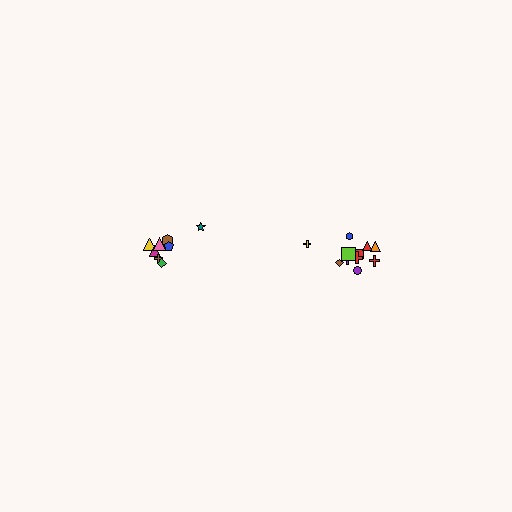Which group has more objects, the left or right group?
The right group.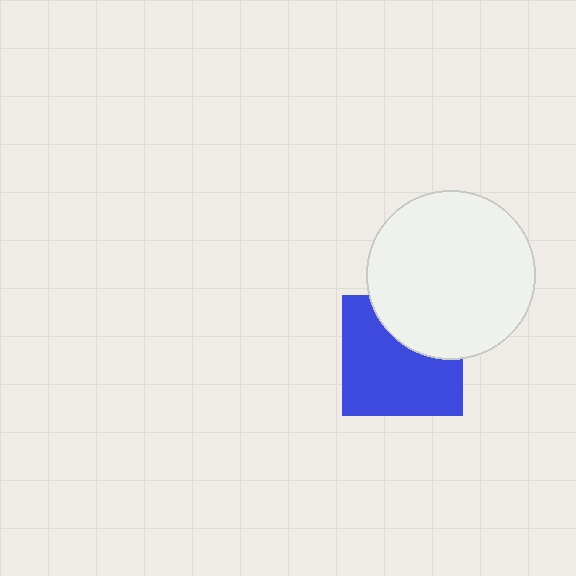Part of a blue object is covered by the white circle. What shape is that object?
It is a square.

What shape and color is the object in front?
The object in front is a white circle.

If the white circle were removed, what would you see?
You would see the complete blue square.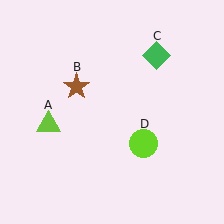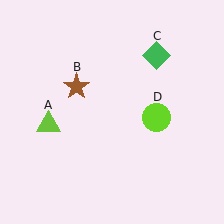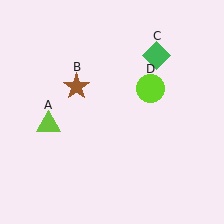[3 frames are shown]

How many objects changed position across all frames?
1 object changed position: lime circle (object D).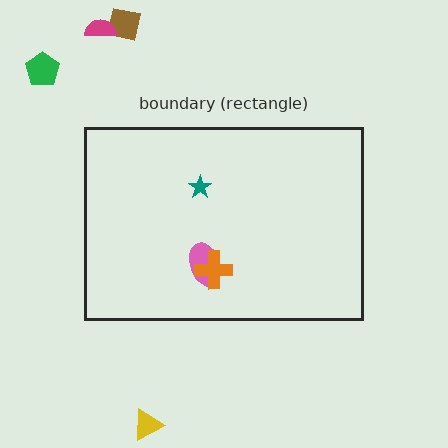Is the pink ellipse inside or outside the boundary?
Inside.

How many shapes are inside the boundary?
3 inside, 4 outside.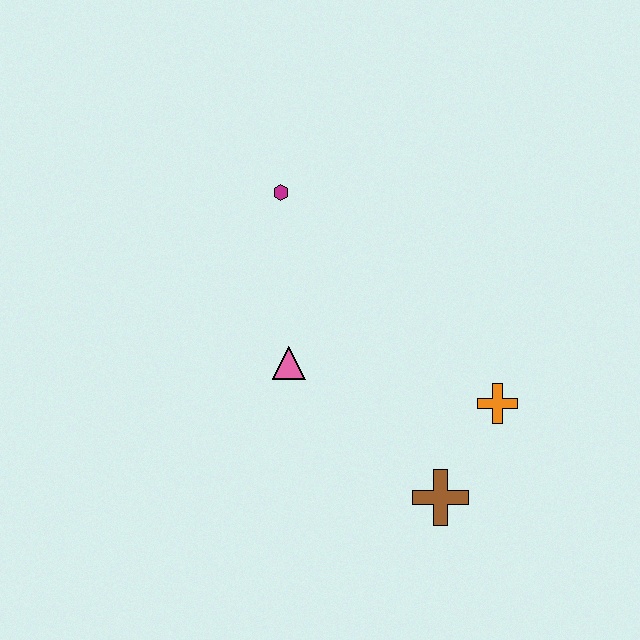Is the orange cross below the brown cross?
No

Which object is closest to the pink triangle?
The magenta hexagon is closest to the pink triangle.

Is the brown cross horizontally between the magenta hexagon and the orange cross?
Yes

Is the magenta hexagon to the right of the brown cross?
No